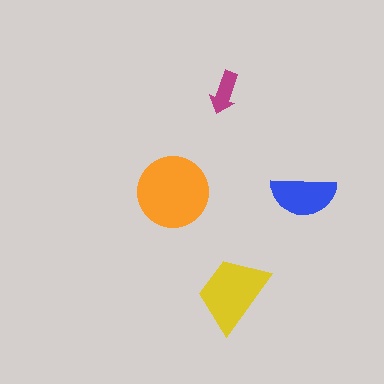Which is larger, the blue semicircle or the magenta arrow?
The blue semicircle.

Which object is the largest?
The orange circle.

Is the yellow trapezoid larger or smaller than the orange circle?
Smaller.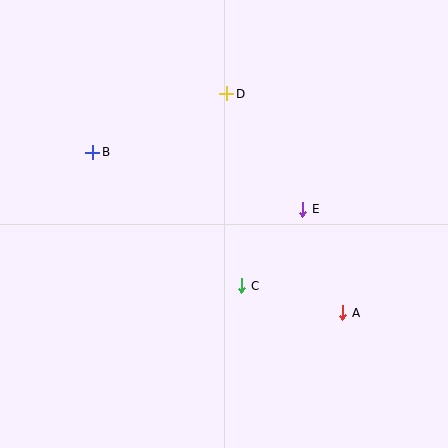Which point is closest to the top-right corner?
Point D is closest to the top-right corner.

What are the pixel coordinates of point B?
Point B is at (93, 152).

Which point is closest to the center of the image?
Point C at (242, 286) is closest to the center.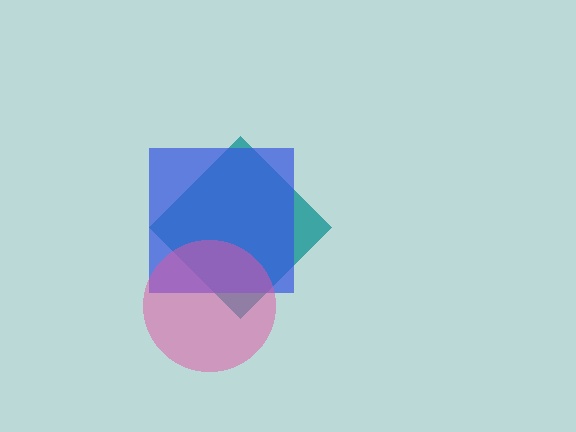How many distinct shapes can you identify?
There are 3 distinct shapes: a teal diamond, a blue square, a pink circle.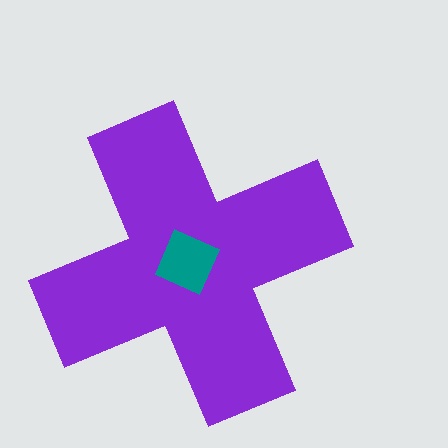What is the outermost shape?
The purple cross.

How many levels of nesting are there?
2.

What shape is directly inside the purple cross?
The teal square.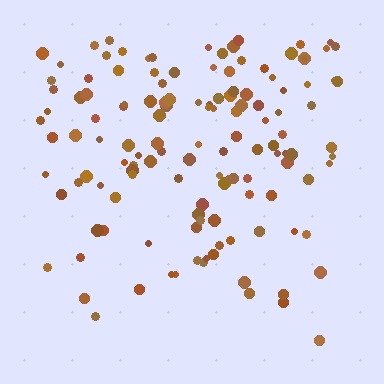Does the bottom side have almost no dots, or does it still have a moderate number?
Still a moderate number, just noticeably fewer than the top.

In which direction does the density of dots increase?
From bottom to top, with the top side densest.